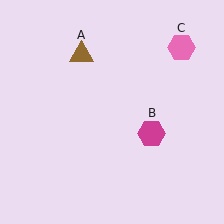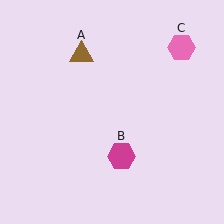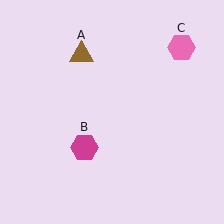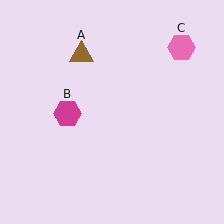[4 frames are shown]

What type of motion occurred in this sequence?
The magenta hexagon (object B) rotated clockwise around the center of the scene.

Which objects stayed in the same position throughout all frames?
Brown triangle (object A) and pink hexagon (object C) remained stationary.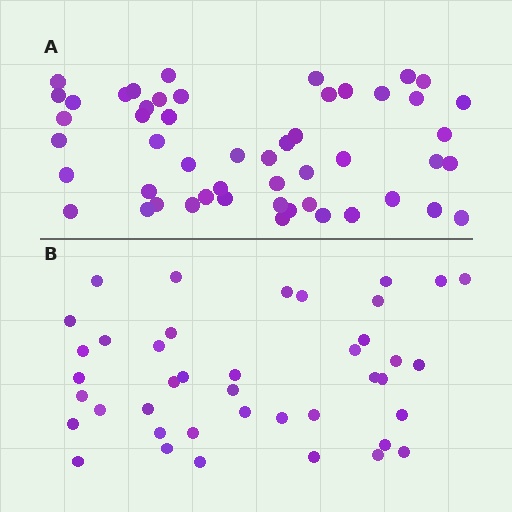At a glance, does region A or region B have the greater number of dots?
Region A (the top region) has more dots.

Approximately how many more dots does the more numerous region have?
Region A has roughly 10 or so more dots than region B.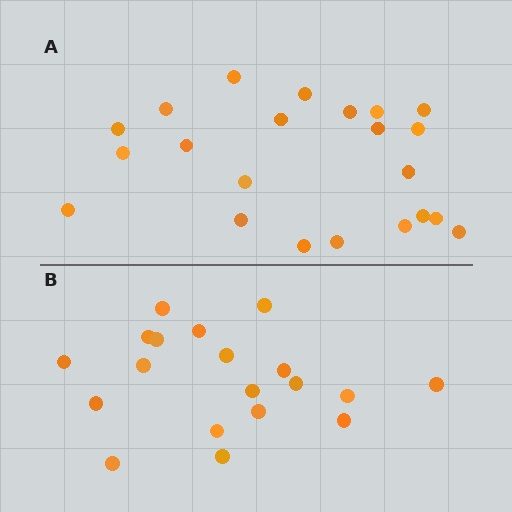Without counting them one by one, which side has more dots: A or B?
Region A (the top region) has more dots.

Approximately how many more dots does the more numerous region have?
Region A has just a few more — roughly 2 or 3 more dots than region B.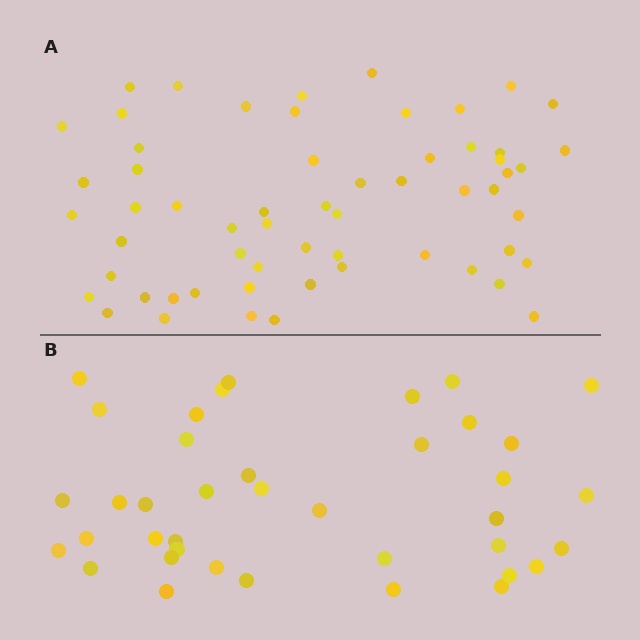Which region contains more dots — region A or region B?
Region A (the top region) has more dots.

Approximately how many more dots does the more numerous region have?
Region A has approximately 20 more dots than region B.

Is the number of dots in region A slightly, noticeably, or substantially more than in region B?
Region A has substantially more. The ratio is roughly 1.5 to 1.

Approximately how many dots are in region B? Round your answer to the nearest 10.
About 40 dots. (The exact count is 39, which rounds to 40.)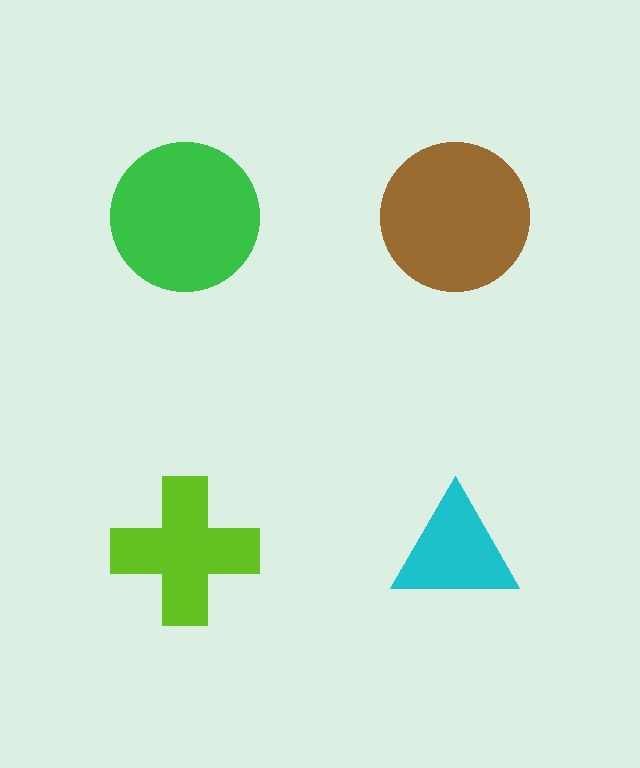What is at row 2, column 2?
A cyan triangle.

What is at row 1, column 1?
A green circle.